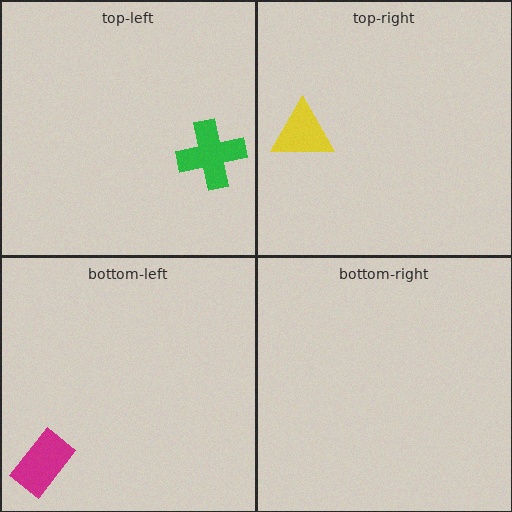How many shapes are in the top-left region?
1.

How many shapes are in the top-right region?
1.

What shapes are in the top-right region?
The yellow triangle.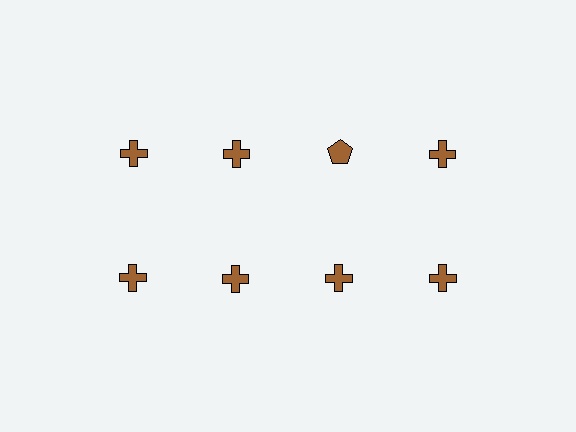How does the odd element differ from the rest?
It has a different shape: pentagon instead of cross.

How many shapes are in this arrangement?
There are 8 shapes arranged in a grid pattern.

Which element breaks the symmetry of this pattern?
The brown pentagon in the top row, center column breaks the symmetry. All other shapes are brown crosses.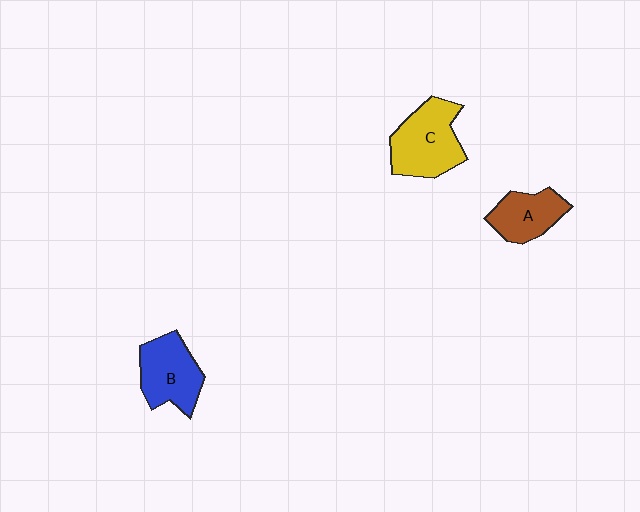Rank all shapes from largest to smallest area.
From largest to smallest: C (yellow), B (blue), A (brown).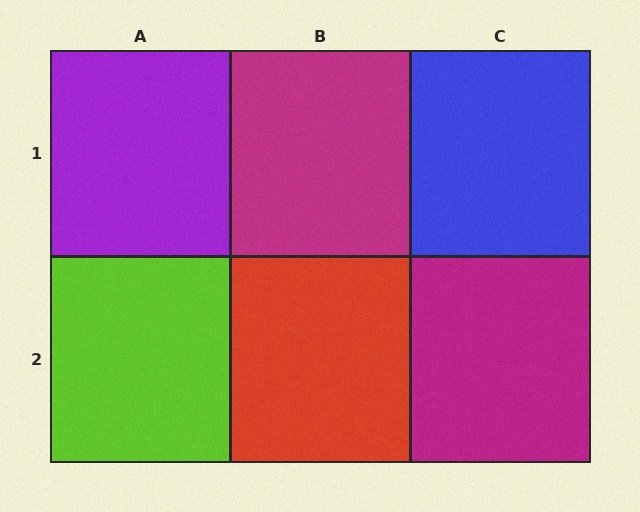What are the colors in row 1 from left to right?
Purple, magenta, blue.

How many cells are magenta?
2 cells are magenta.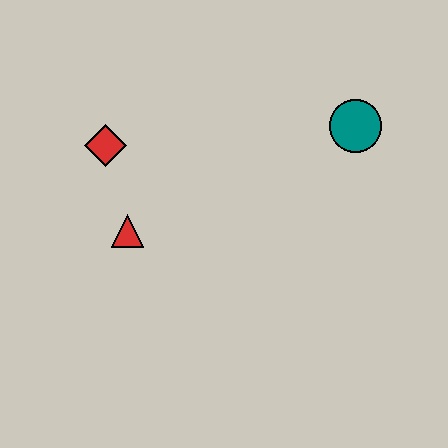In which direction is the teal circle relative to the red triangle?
The teal circle is to the right of the red triangle.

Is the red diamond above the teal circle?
No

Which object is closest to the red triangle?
The red diamond is closest to the red triangle.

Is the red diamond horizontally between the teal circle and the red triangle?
No